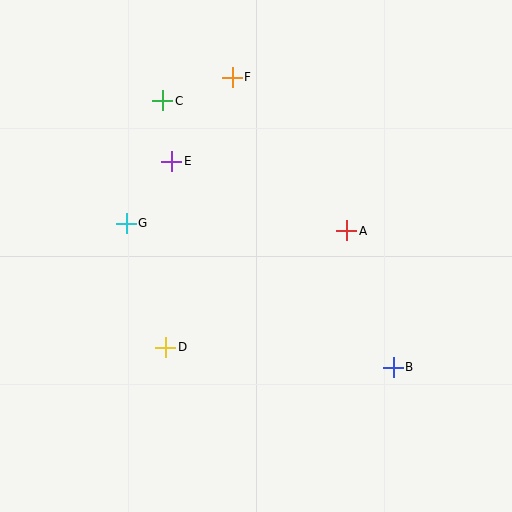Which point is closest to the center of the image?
Point A at (347, 231) is closest to the center.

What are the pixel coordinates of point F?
Point F is at (232, 77).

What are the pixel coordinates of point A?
Point A is at (347, 231).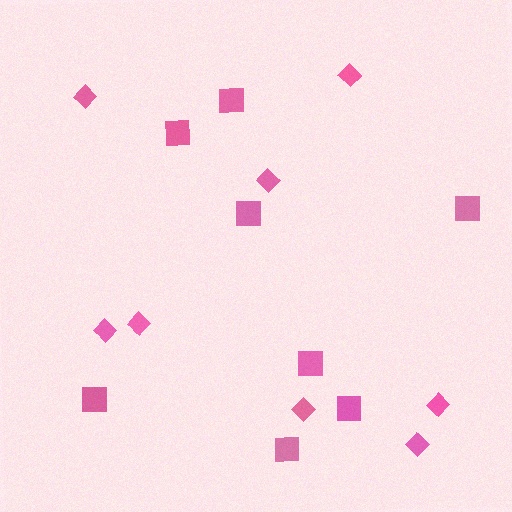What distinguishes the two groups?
There are 2 groups: one group of diamonds (8) and one group of squares (8).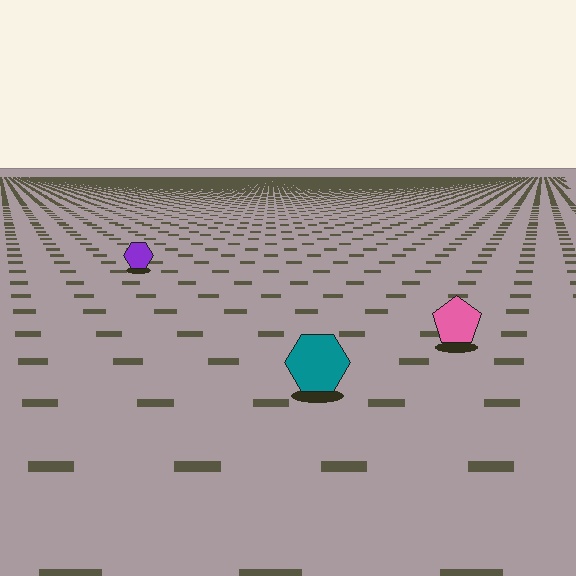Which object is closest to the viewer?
The teal hexagon is closest. The texture marks near it are larger and more spread out.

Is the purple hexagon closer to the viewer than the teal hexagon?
No. The teal hexagon is closer — you can tell from the texture gradient: the ground texture is coarser near it.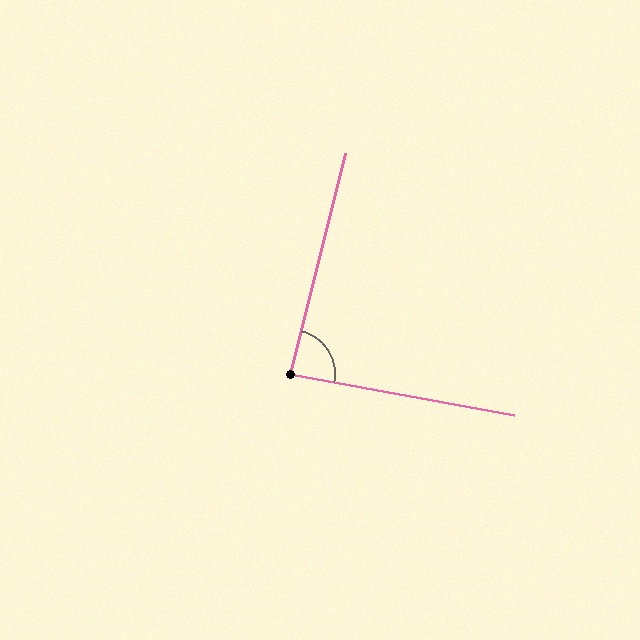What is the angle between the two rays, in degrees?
Approximately 86 degrees.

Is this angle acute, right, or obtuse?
It is approximately a right angle.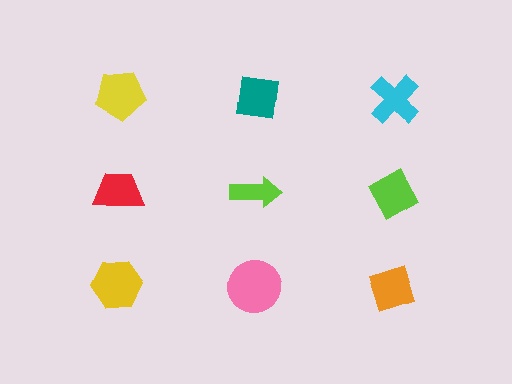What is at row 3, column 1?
A yellow hexagon.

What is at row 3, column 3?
An orange diamond.